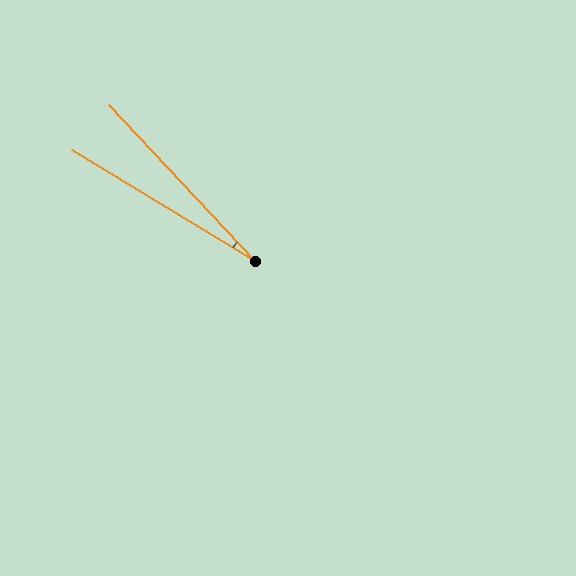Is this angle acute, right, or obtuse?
It is acute.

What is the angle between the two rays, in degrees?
Approximately 15 degrees.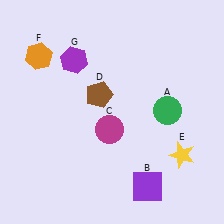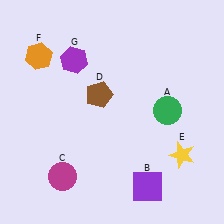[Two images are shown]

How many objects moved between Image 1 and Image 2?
1 object moved between the two images.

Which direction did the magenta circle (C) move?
The magenta circle (C) moved down.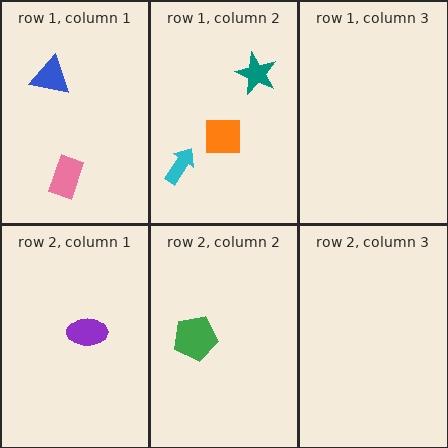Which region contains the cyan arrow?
The row 1, column 2 region.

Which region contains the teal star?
The row 1, column 2 region.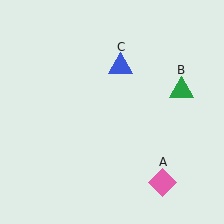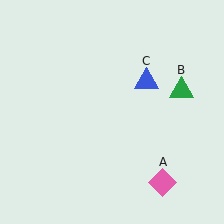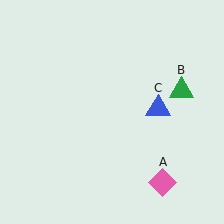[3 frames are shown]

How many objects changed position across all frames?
1 object changed position: blue triangle (object C).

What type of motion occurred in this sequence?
The blue triangle (object C) rotated clockwise around the center of the scene.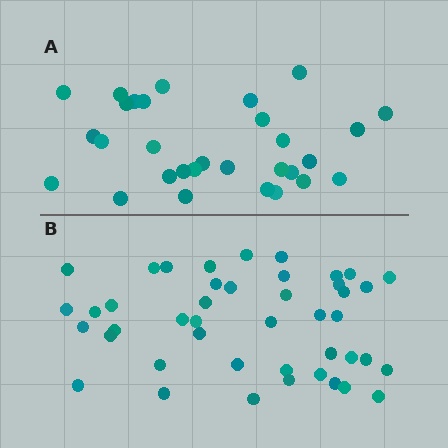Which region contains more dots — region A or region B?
Region B (the bottom region) has more dots.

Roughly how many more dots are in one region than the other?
Region B has approximately 15 more dots than region A.